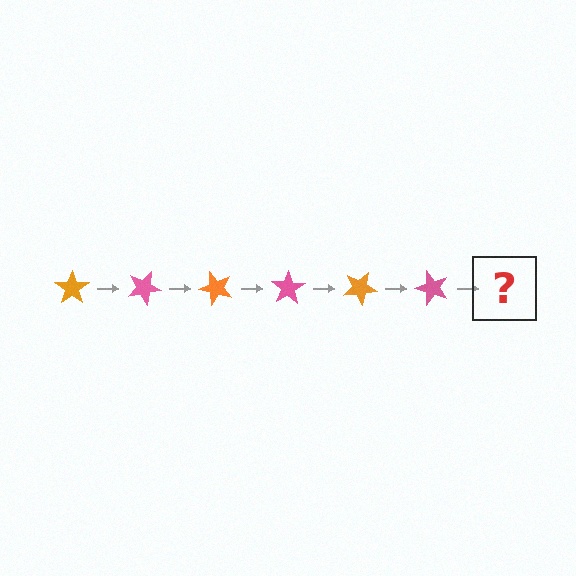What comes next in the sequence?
The next element should be an orange star, rotated 150 degrees from the start.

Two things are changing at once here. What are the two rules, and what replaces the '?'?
The two rules are that it rotates 25 degrees each step and the color cycles through orange and pink. The '?' should be an orange star, rotated 150 degrees from the start.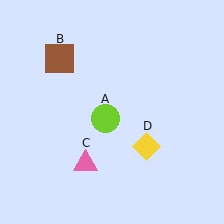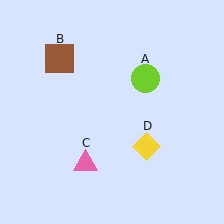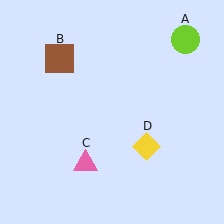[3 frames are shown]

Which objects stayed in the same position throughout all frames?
Brown square (object B) and pink triangle (object C) and yellow diamond (object D) remained stationary.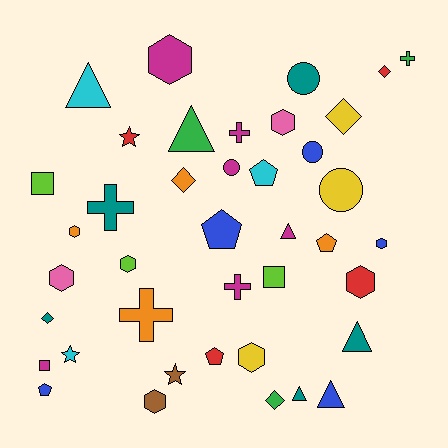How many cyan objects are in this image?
There are 3 cyan objects.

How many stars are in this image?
There are 3 stars.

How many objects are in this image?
There are 40 objects.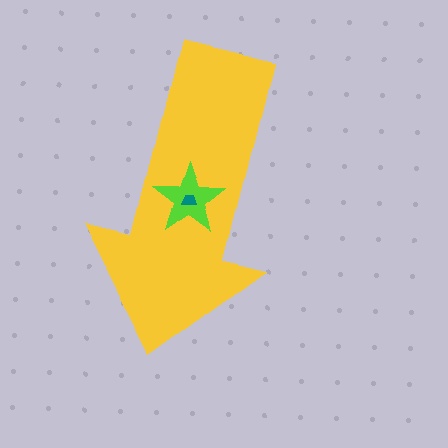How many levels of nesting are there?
3.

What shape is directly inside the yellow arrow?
The lime star.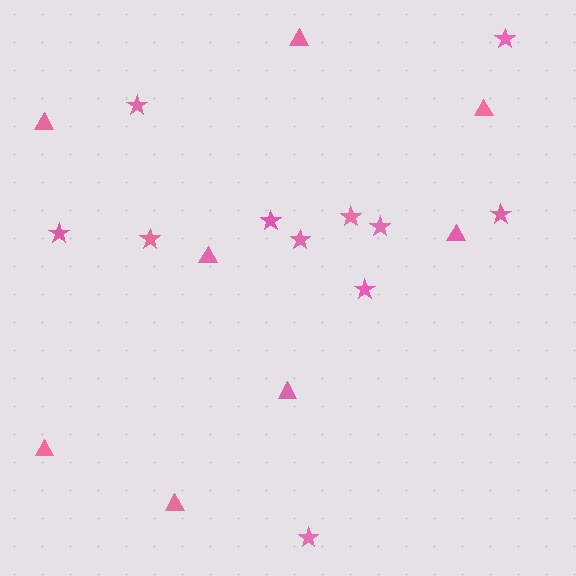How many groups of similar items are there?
There are 2 groups: one group of triangles (8) and one group of stars (11).